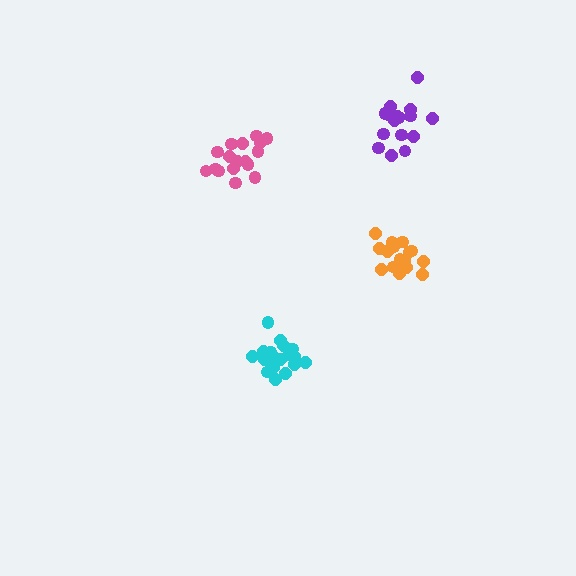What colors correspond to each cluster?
The clusters are colored: pink, orange, cyan, purple.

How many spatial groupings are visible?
There are 4 spatial groupings.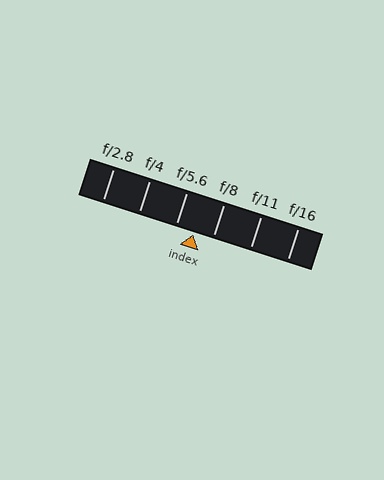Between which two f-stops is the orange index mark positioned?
The index mark is between f/5.6 and f/8.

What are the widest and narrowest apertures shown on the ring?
The widest aperture shown is f/2.8 and the narrowest is f/16.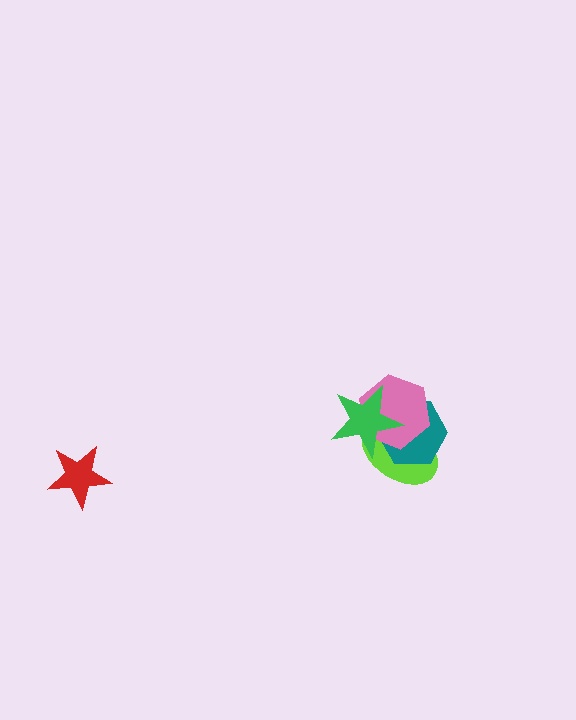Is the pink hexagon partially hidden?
Yes, it is partially covered by another shape.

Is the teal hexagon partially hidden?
Yes, it is partially covered by another shape.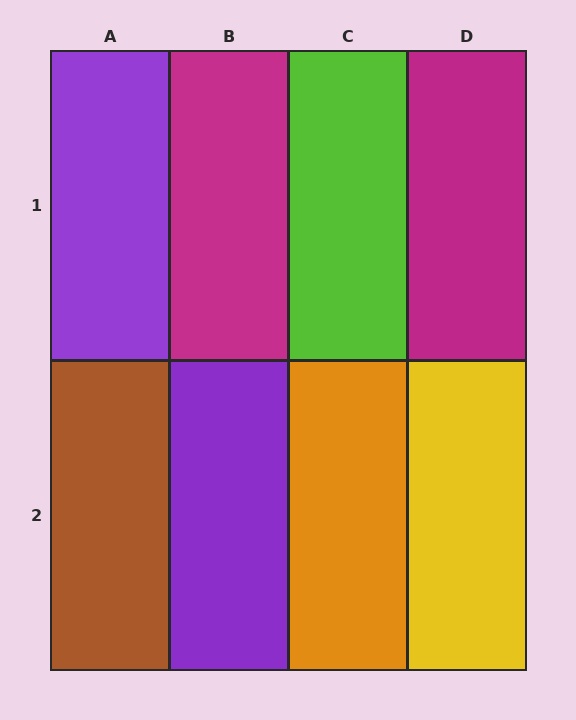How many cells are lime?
1 cell is lime.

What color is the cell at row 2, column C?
Orange.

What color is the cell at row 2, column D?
Yellow.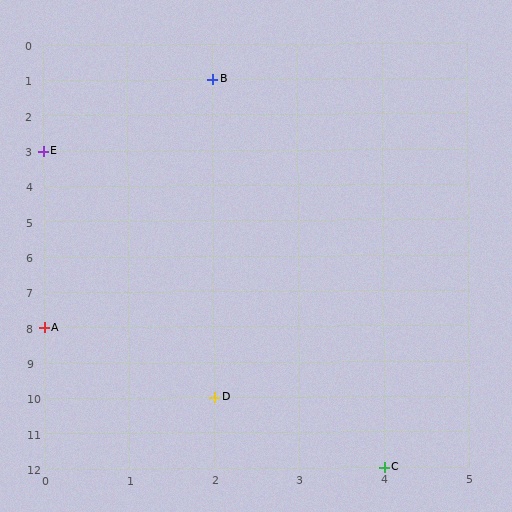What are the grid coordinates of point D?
Point D is at grid coordinates (2, 10).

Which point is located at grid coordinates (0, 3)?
Point E is at (0, 3).